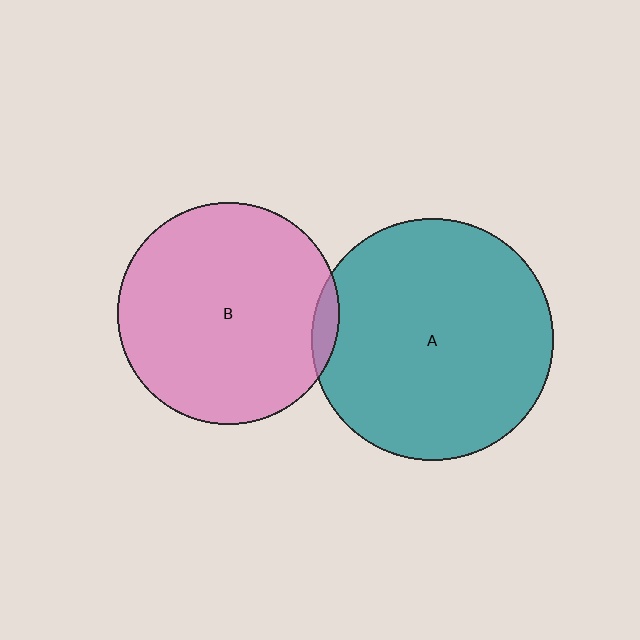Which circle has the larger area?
Circle A (teal).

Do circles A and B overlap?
Yes.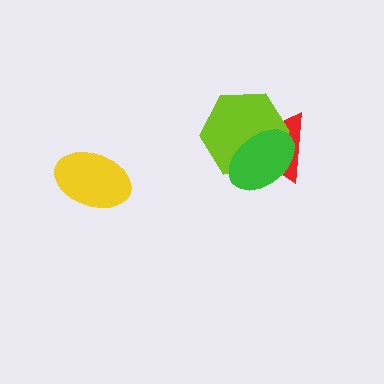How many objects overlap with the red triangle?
2 objects overlap with the red triangle.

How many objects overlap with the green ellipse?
2 objects overlap with the green ellipse.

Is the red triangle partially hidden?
Yes, it is partially covered by another shape.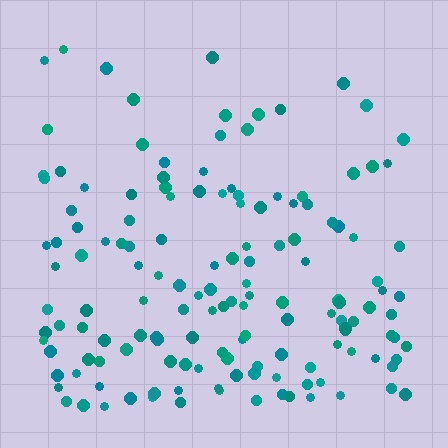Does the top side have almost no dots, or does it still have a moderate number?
Still a moderate number, just noticeably fewer than the bottom.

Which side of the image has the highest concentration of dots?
The bottom.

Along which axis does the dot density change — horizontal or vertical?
Vertical.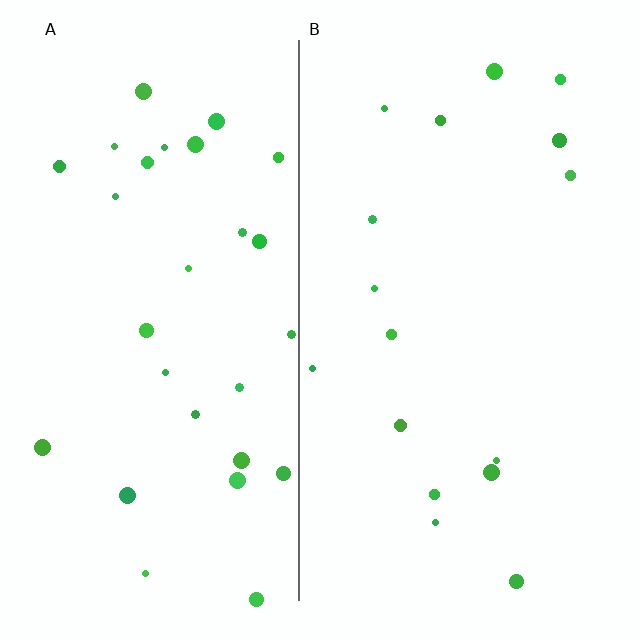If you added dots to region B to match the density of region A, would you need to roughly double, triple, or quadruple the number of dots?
Approximately double.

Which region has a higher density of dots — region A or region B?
A (the left).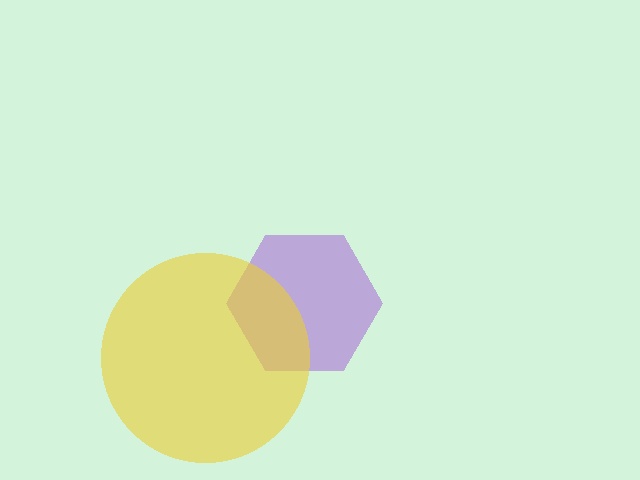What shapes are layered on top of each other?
The layered shapes are: a purple hexagon, a yellow circle.